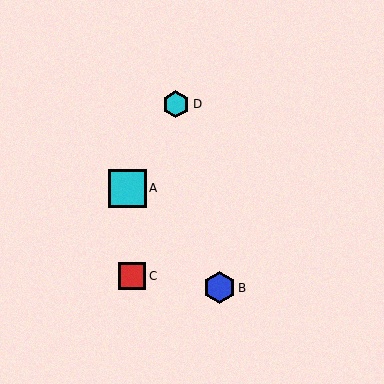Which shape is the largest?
The cyan square (labeled A) is the largest.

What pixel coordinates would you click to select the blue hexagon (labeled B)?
Click at (219, 288) to select the blue hexagon B.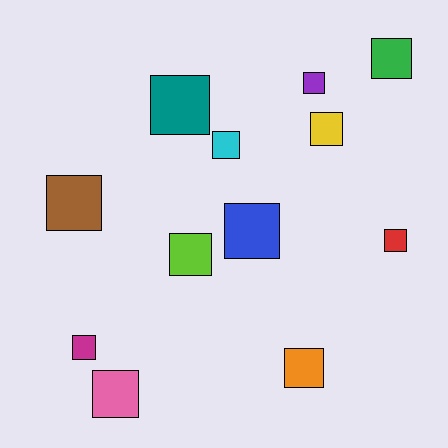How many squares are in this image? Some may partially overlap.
There are 12 squares.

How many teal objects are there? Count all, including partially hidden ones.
There is 1 teal object.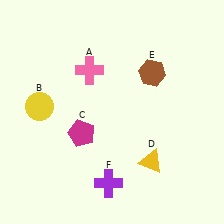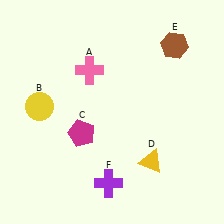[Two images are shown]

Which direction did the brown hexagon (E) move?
The brown hexagon (E) moved up.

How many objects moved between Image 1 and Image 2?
1 object moved between the two images.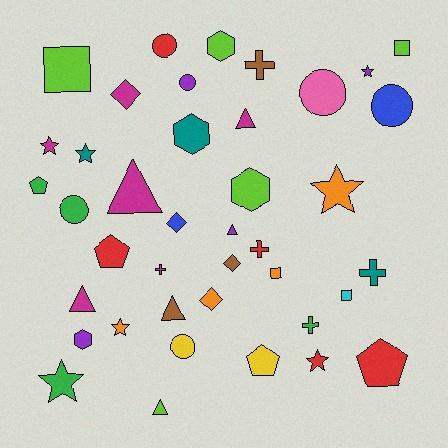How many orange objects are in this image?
There are 4 orange objects.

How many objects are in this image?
There are 40 objects.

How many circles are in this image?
There are 6 circles.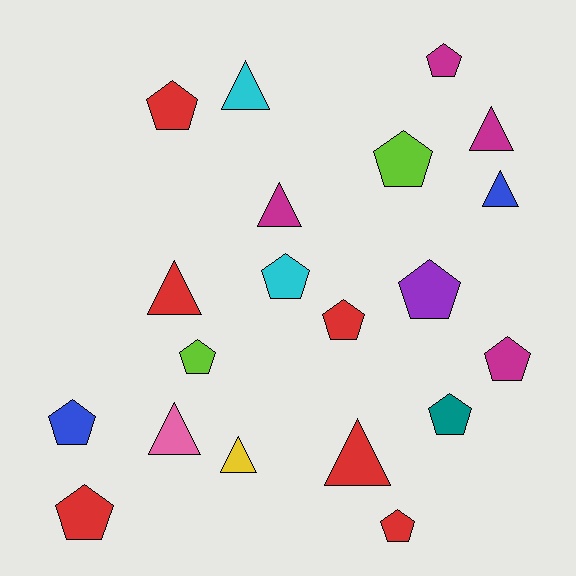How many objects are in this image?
There are 20 objects.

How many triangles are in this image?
There are 8 triangles.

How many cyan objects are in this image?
There are 2 cyan objects.